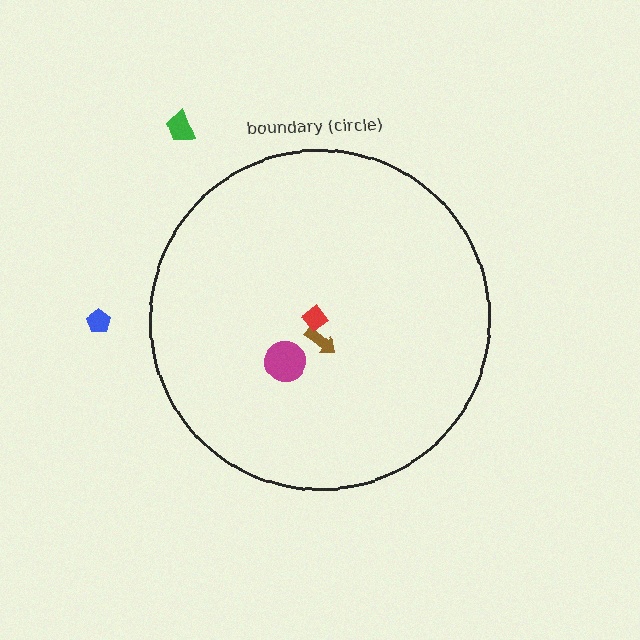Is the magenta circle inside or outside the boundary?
Inside.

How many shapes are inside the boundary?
3 inside, 2 outside.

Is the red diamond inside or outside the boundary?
Inside.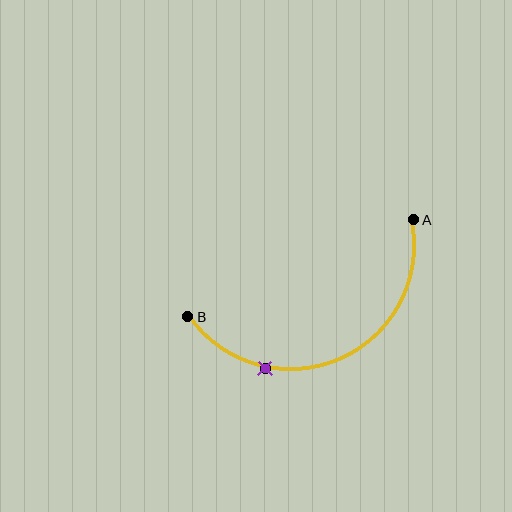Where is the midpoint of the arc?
The arc midpoint is the point on the curve farthest from the straight line joining A and B. It sits below that line.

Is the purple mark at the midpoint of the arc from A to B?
No. The purple mark lies on the arc but is closer to endpoint B. The arc midpoint would be at the point on the curve equidistant along the arc from both A and B.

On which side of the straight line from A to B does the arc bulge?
The arc bulges below the straight line connecting A and B.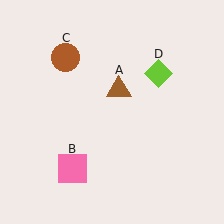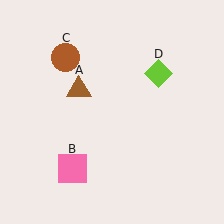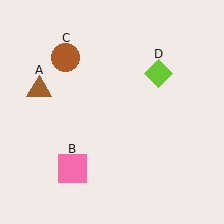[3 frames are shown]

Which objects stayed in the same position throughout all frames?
Pink square (object B) and brown circle (object C) and lime diamond (object D) remained stationary.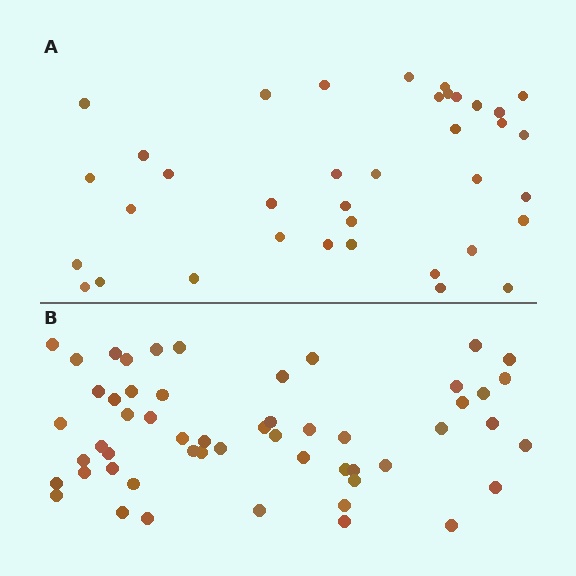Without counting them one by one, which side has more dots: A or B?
Region B (the bottom region) has more dots.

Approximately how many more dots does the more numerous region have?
Region B has approximately 15 more dots than region A.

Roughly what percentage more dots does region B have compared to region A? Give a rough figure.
About 45% more.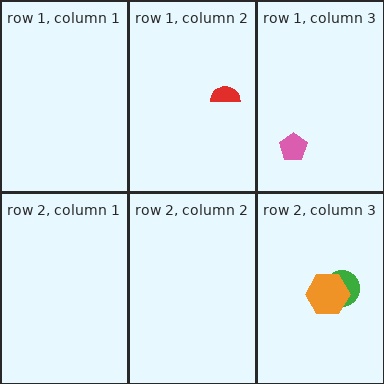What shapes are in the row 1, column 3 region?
The pink pentagon.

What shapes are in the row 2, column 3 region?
The green circle, the orange hexagon.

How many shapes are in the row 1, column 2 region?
1.